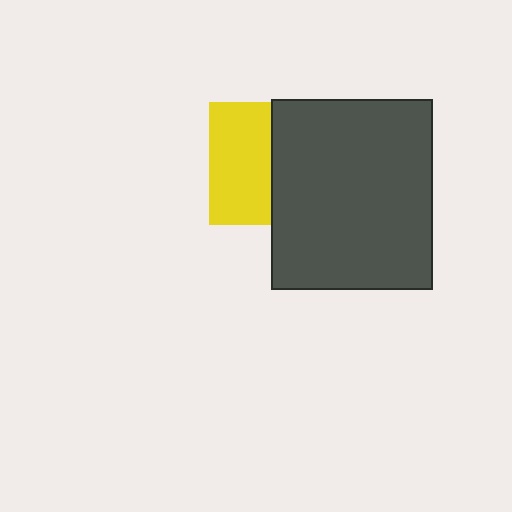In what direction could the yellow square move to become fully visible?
The yellow square could move left. That would shift it out from behind the dark gray rectangle entirely.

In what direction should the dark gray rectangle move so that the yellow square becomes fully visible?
The dark gray rectangle should move right. That is the shortest direction to clear the overlap and leave the yellow square fully visible.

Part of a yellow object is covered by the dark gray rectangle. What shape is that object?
It is a square.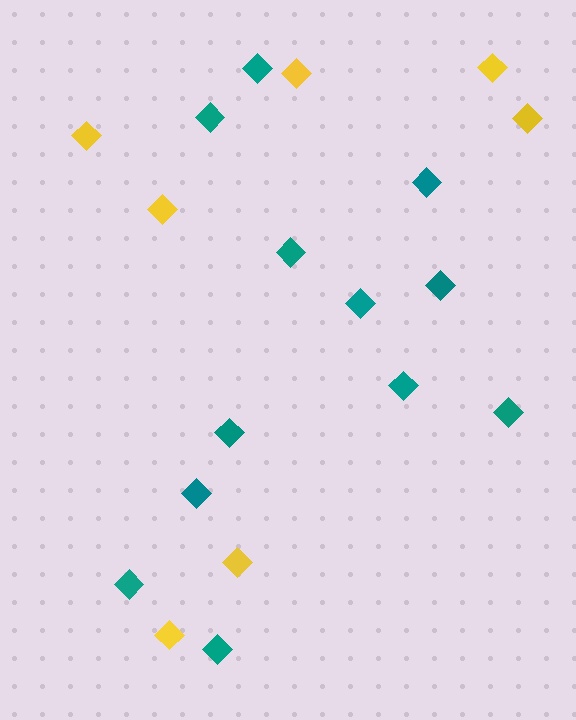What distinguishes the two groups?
There are 2 groups: one group of teal diamonds (12) and one group of yellow diamonds (7).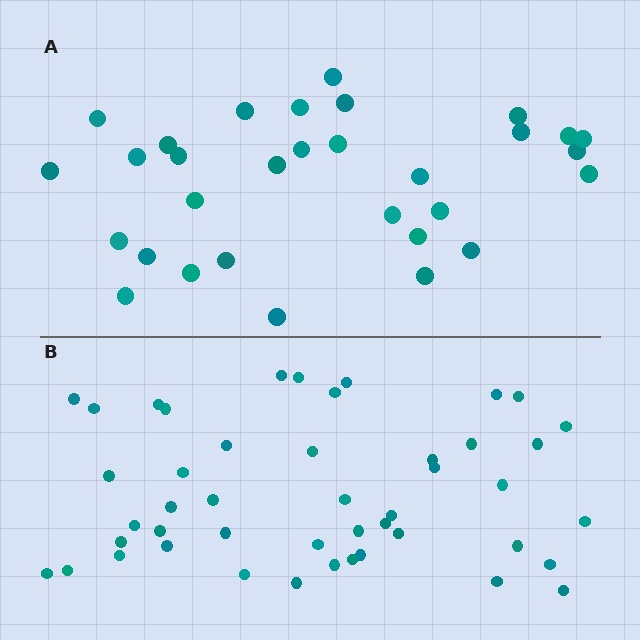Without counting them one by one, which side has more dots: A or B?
Region B (the bottom region) has more dots.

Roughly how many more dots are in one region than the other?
Region B has approximately 15 more dots than region A.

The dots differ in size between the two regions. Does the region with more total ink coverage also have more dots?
No. Region A has more total ink coverage because its dots are larger, but region B actually contains more individual dots. Total area can be misleading — the number of items is what matters here.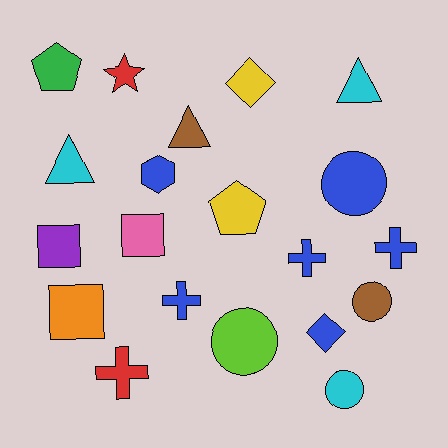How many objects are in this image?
There are 20 objects.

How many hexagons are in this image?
There is 1 hexagon.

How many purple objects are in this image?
There is 1 purple object.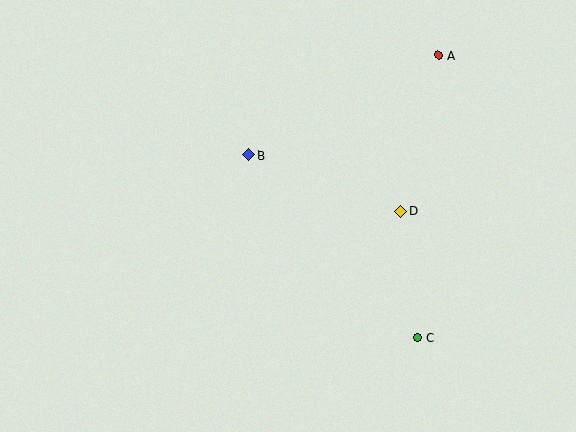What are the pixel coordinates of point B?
Point B is at (249, 155).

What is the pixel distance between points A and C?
The distance between A and C is 283 pixels.